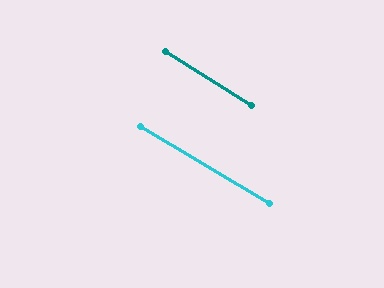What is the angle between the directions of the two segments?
Approximately 1 degree.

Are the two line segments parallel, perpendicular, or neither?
Parallel — their directions differ by only 1.3°.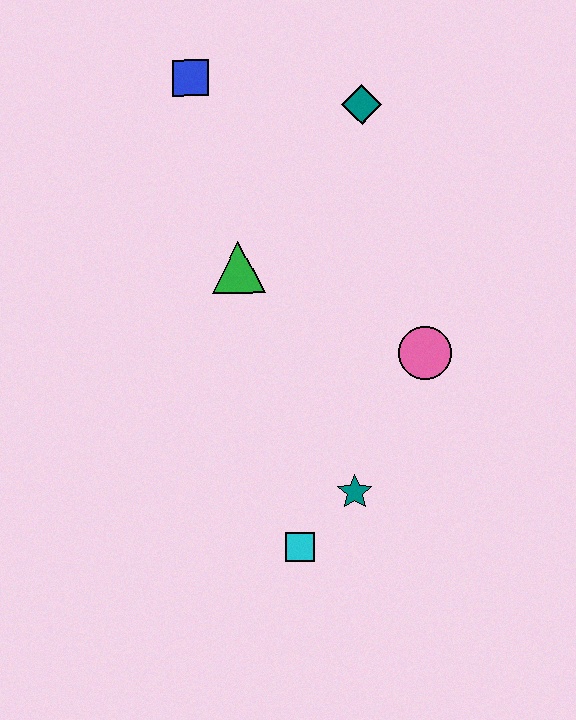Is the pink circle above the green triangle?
No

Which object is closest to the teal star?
The cyan square is closest to the teal star.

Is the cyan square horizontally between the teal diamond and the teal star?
No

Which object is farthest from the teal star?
The blue square is farthest from the teal star.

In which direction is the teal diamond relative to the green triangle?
The teal diamond is above the green triangle.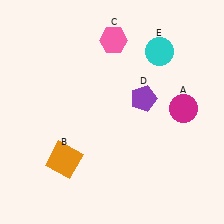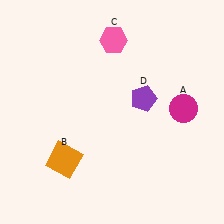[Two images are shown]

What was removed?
The cyan circle (E) was removed in Image 2.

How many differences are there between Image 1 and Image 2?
There is 1 difference between the two images.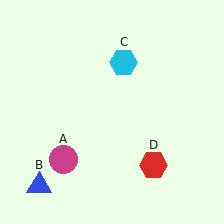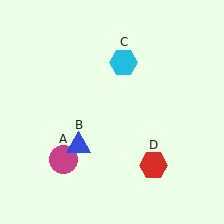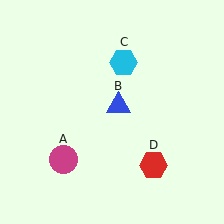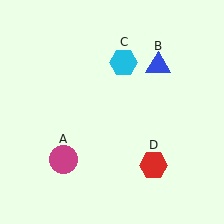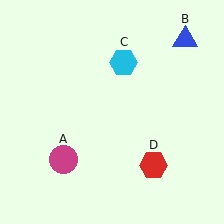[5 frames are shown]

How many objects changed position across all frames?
1 object changed position: blue triangle (object B).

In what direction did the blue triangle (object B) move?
The blue triangle (object B) moved up and to the right.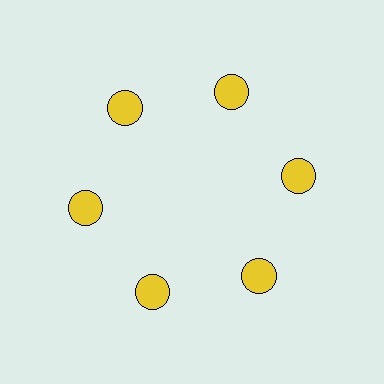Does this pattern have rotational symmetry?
Yes, this pattern has 6-fold rotational symmetry. It looks the same after rotating 60 degrees around the center.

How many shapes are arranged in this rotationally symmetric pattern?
There are 6 shapes, arranged in 6 groups of 1.